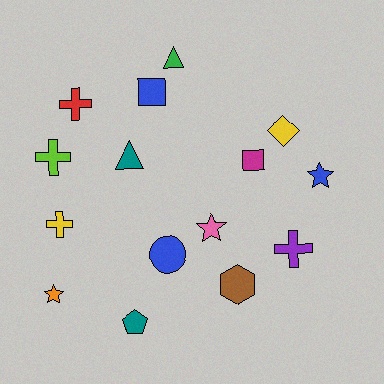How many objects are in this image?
There are 15 objects.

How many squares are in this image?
There are 2 squares.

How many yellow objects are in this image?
There are 2 yellow objects.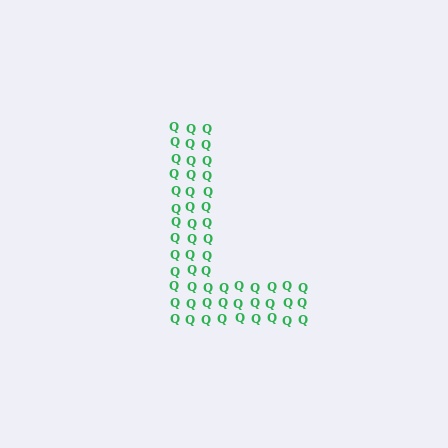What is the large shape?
The large shape is the letter L.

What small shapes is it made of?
It is made of small letter Q's.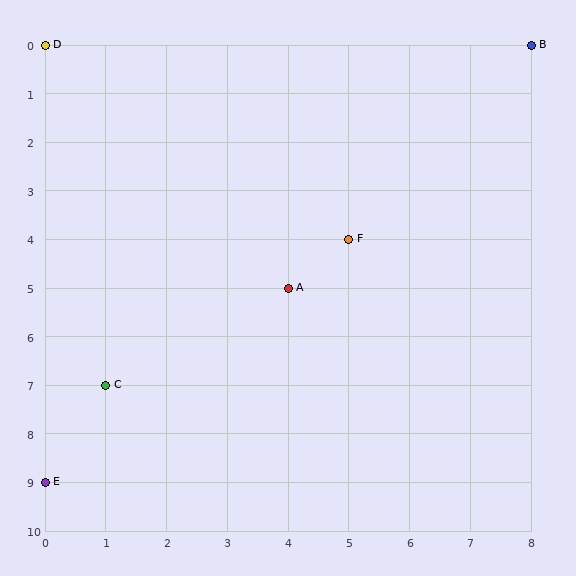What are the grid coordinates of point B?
Point B is at grid coordinates (8, 0).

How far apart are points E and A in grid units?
Points E and A are 4 columns and 4 rows apart (about 5.7 grid units diagonally).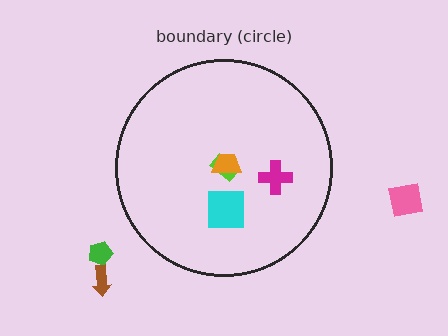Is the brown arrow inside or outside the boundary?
Outside.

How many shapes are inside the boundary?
4 inside, 3 outside.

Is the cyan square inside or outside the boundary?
Inside.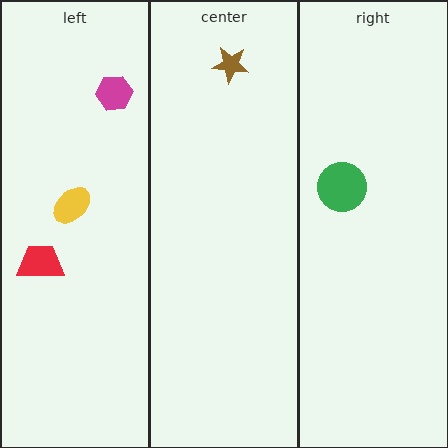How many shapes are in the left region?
3.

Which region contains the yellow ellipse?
The left region.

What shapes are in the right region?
The green circle.